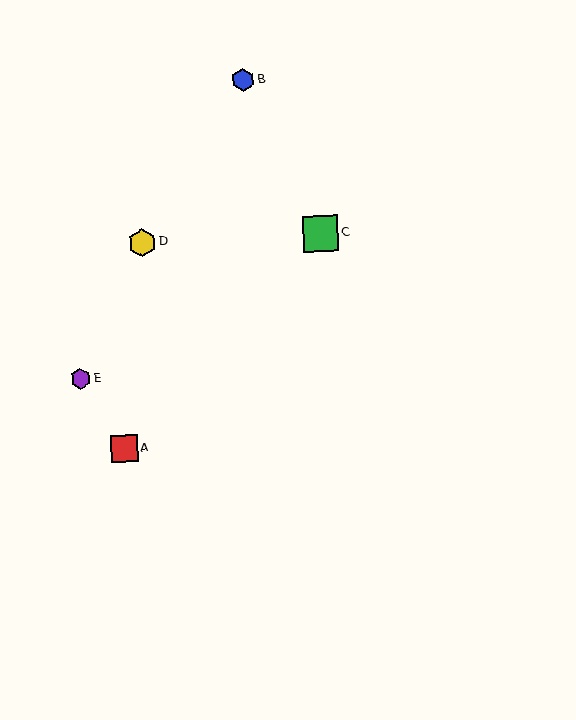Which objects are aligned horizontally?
Objects C, D are aligned horizontally.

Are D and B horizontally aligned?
No, D is at y≈243 and B is at y≈80.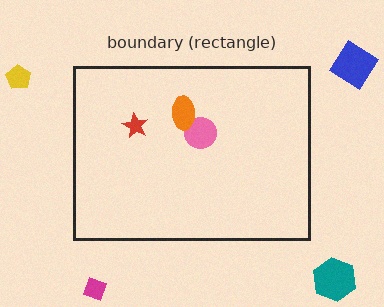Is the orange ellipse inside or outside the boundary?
Inside.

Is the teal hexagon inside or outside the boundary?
Outside.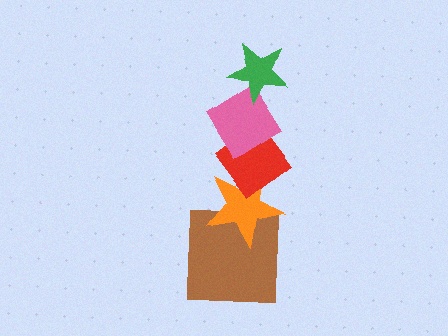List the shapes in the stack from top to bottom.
From top to bottom: the green star, the pink diamond, the red diamond, the orange star, the brown square.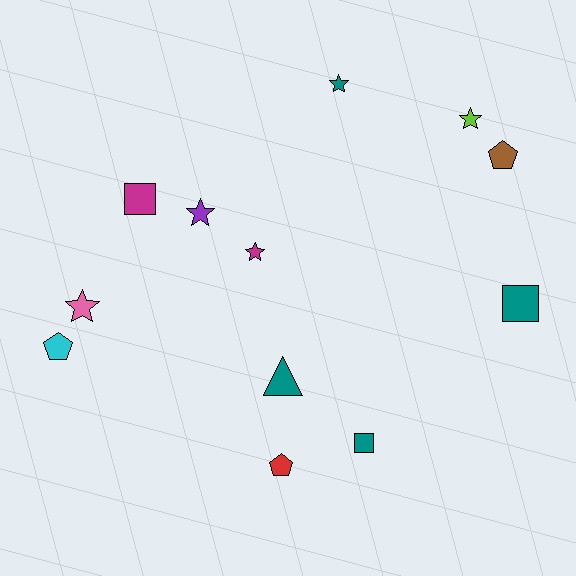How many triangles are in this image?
There is 1 triangle.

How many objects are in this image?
There are 12 objects.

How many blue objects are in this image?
There are no blue objects.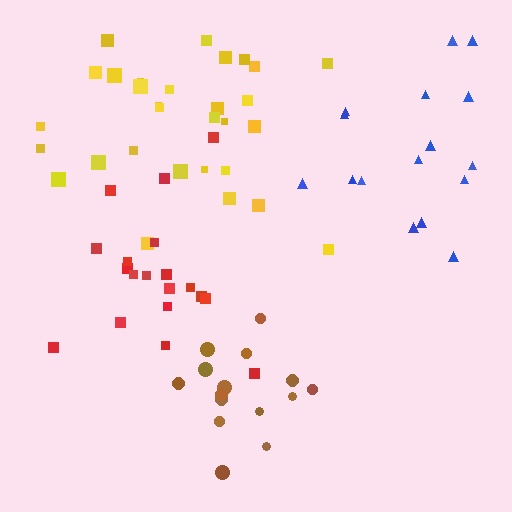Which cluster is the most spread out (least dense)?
Blue.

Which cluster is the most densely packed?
Brown.